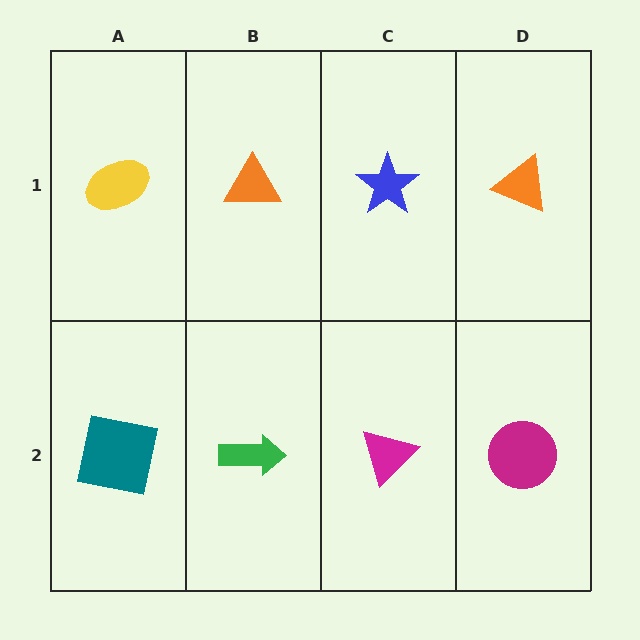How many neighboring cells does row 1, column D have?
2.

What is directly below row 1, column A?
A teal square.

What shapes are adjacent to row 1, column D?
A magenta circle (row 2, column D), a blue star (row 1, column C).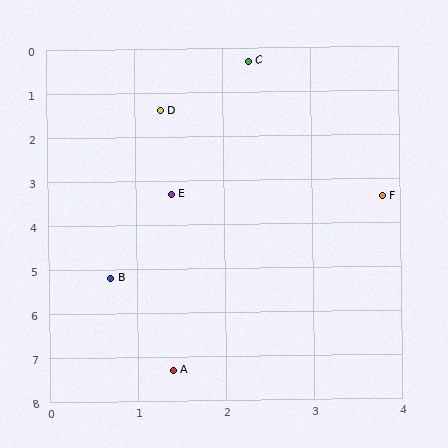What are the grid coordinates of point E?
Point E is at approximately (1.4, 3.3).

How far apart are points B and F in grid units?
Points B and F are about 3.6 grid units apart.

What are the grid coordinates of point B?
Point B is at approximately (0.7, 5.2).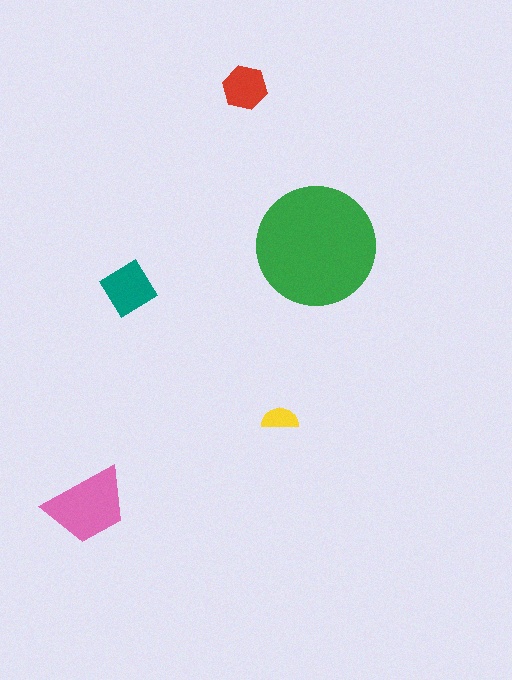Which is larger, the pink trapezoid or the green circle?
The green circle.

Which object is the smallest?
The yellow semicircle.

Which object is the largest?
The green circle.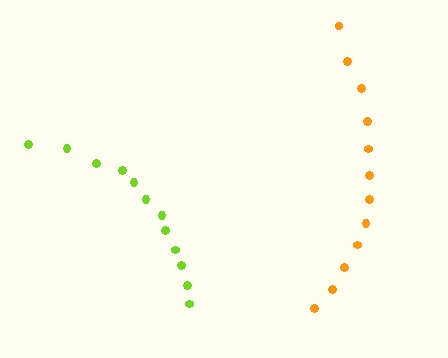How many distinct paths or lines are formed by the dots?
There are 2 distinct paths.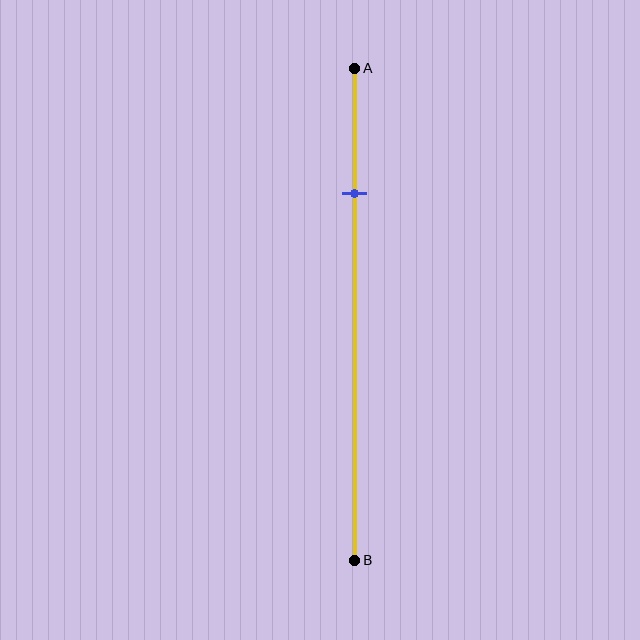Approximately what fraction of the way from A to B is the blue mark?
The blue mark is approximately 25% of the way from A to B.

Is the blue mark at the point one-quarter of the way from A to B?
Yes, the mark is approximately at the one-quarter point.